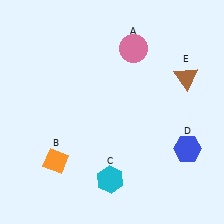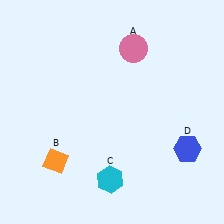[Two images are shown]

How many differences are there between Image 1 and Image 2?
There is 1 difference between the two images.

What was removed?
The brown triangle (E) was removed in Image 2.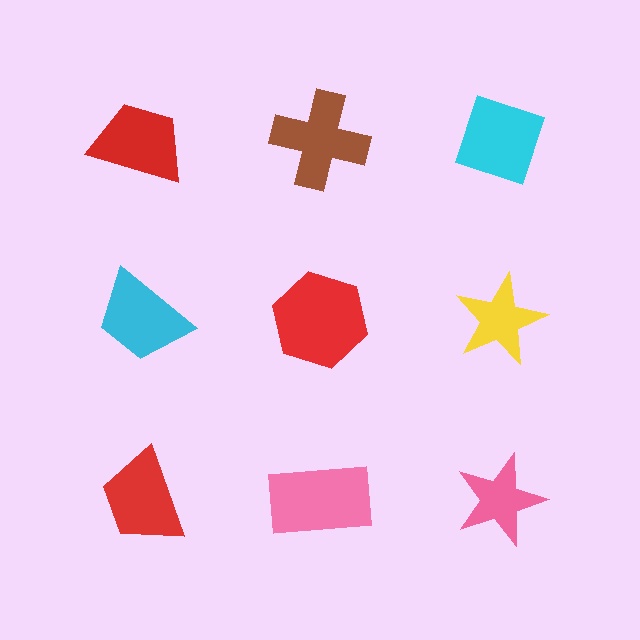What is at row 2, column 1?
A cyan trapezoid.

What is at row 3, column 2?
A pink rectangle.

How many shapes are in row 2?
3 shapes.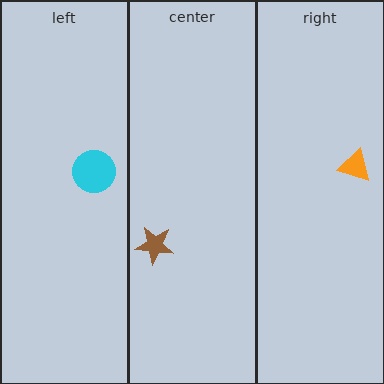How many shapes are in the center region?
1.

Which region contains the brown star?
The center region.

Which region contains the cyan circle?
The left region.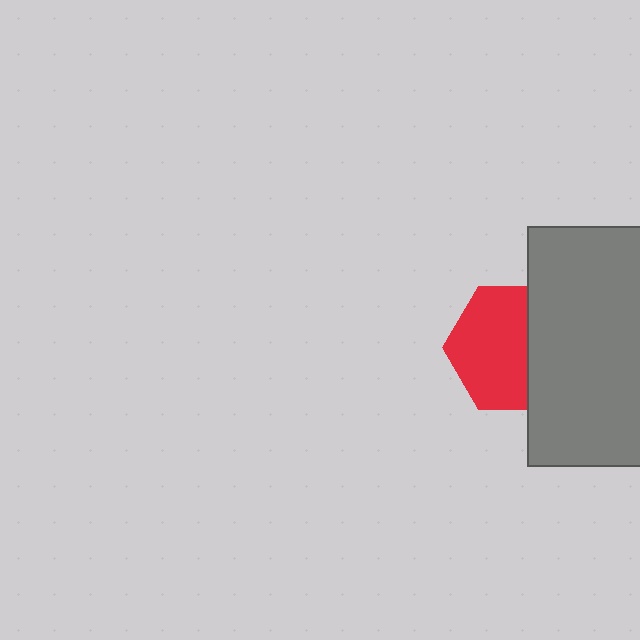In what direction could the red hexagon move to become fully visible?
The red hexagon could move left. That would shift it out from behind the gray rectangle entirely.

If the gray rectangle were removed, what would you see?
You would see the complete red hexagon.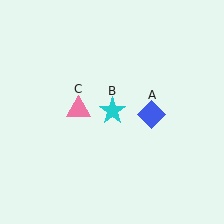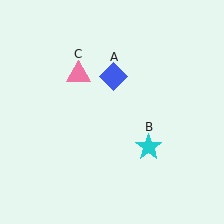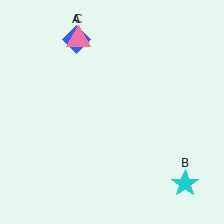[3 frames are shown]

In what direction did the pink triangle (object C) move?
The pink triangle (object C) moved up.